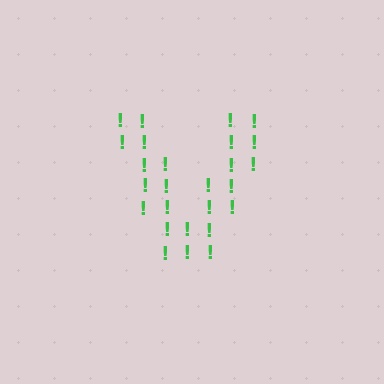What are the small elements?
The small elements are exclamation marks.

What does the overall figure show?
The overall figure shows the letter V.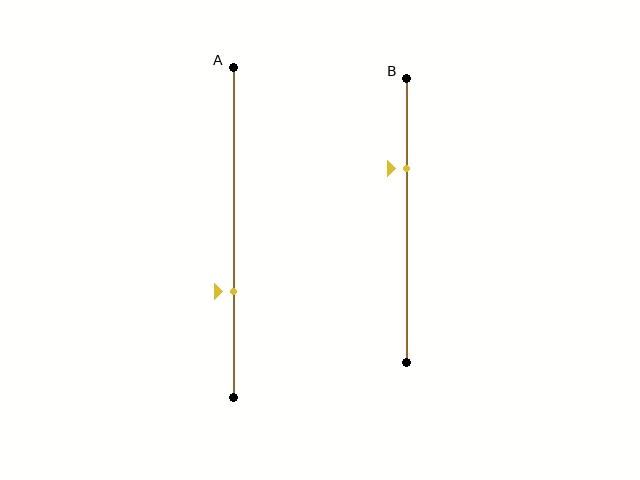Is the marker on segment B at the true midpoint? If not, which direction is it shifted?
No, the marker on segment B is shifted upward by about 18% of the segment length.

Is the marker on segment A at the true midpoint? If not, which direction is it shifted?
No, the marker on segment A is shifted downward by about 18% of the segment length.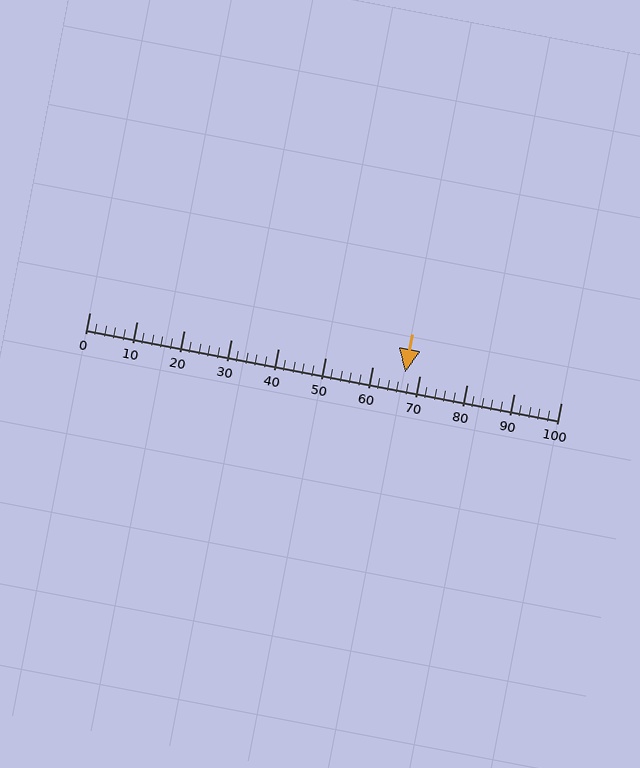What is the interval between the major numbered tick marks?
The major tick marks are spaced 10 units apart.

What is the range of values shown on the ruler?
The ruler shows values from 0 to 100.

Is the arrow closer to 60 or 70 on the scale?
The arrow is closer to 70.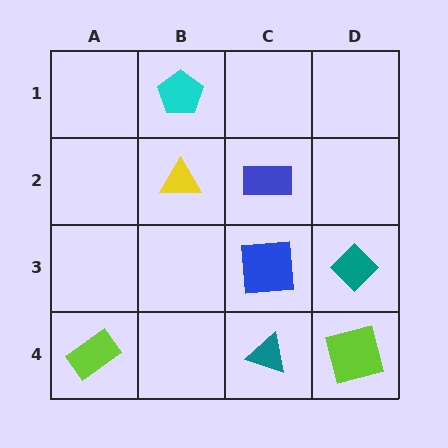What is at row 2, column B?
A yellow triangle.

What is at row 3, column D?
A teal diamond.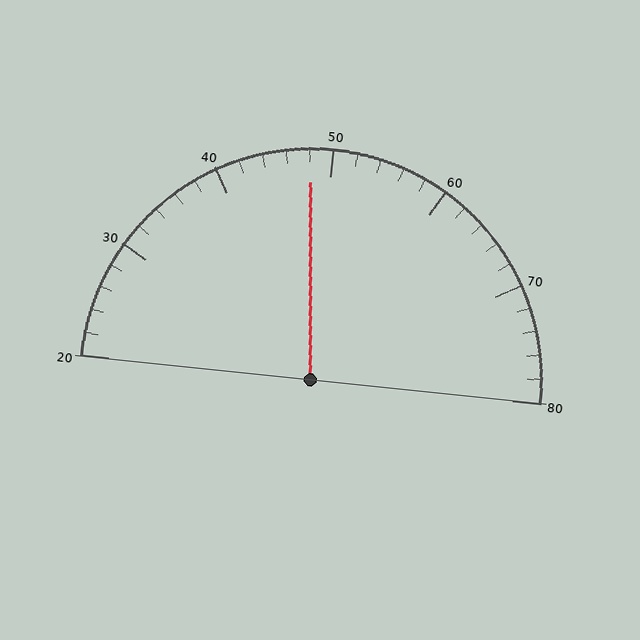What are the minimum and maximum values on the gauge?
The gauge ranges from 20 to 80.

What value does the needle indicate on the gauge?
The needle indicates approximately 48.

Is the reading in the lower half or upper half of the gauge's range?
The reading is in the lower half of the range (20 to 80).